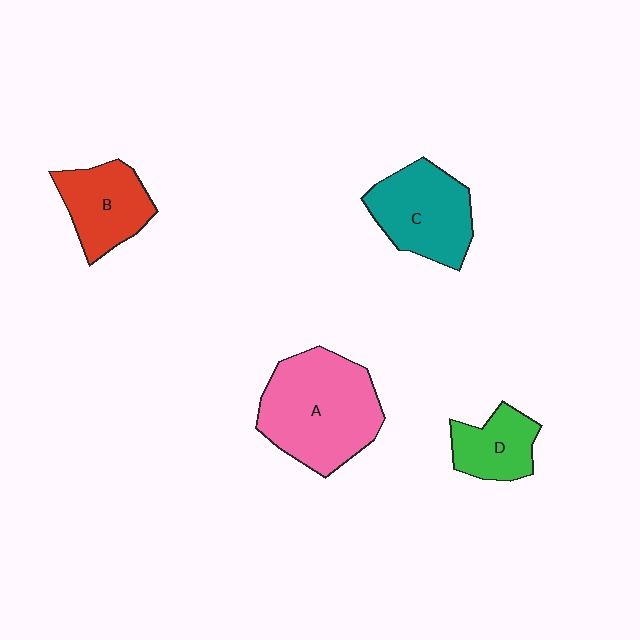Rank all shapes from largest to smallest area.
From largest to smallest: A (pink), C (teal), B (red), D (green).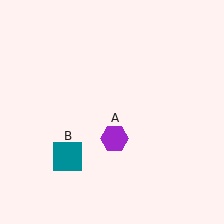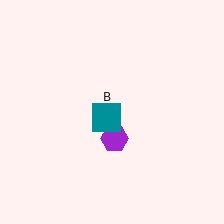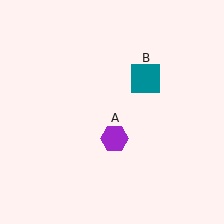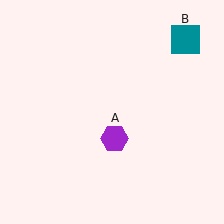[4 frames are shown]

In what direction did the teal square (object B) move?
The teal square (object B) moved up and to the right.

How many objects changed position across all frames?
1 object changed position: teal square (object B).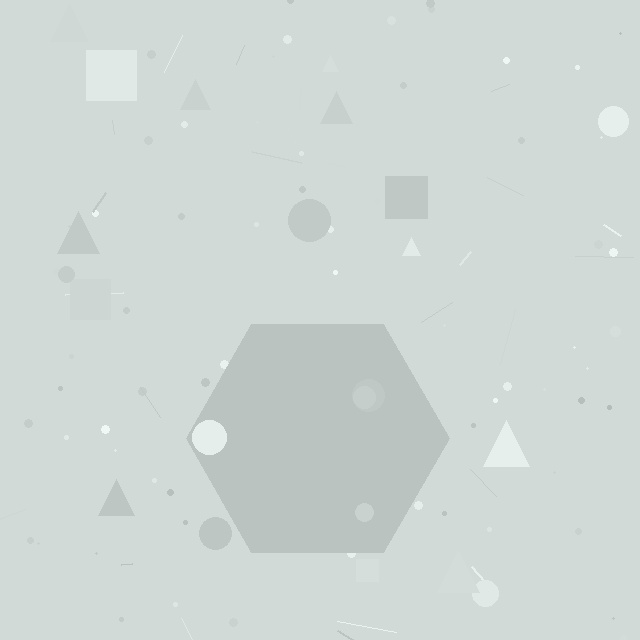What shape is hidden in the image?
A hexagon is hidden in the image.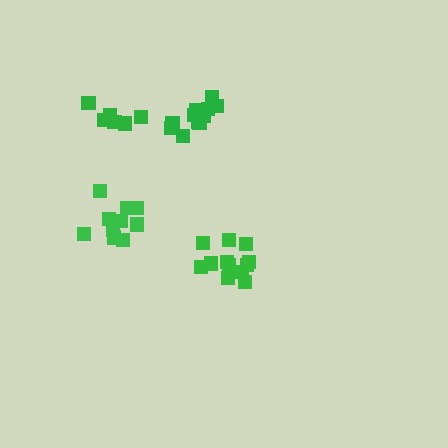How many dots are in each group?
Group 1: 6 dots, Group 2: 10 dots, Group 3: 12 dots, Group 4: 12 dots (40 total).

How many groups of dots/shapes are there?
There are 4 groups.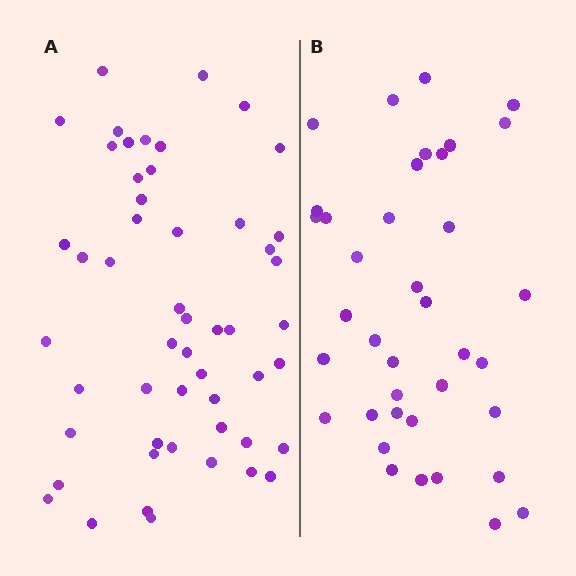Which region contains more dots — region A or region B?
Region A (the left region) has more dots.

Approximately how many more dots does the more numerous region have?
Region A has approximately 15 more dots than region B.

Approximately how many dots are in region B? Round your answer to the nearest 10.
About 40 dots. (The exact count is 38, which rounds to 40.)